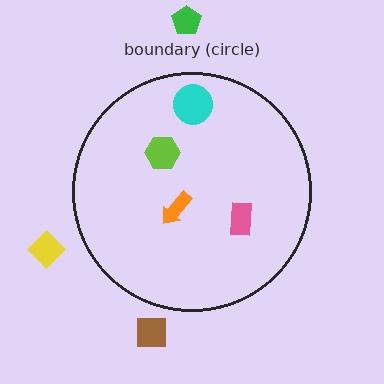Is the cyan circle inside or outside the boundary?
Inside.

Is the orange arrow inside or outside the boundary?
Inside.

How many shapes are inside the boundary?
4 inside, 3 outside.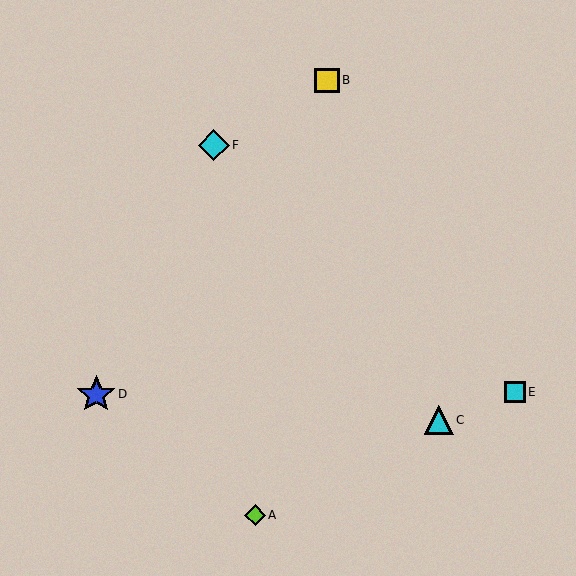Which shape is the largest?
The blue star (labeled D) is the largest.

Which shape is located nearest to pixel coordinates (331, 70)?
The yellow square (labeled B) at (327, 80) is nearest to that location.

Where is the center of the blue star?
The center of the blue star is at (96, 394).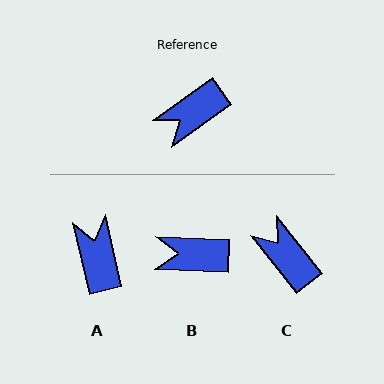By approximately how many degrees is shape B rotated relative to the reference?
Approximately 37 degrees clockwise.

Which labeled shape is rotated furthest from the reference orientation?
A, about 112 degrees away.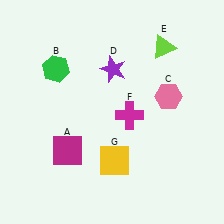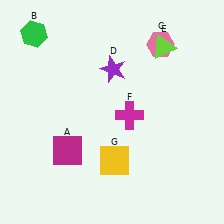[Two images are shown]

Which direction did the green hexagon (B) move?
The green hexagon (B) moved up.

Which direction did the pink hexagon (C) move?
The pink hexagon (C) moved up.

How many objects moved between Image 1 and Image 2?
2 objects moved between the two images.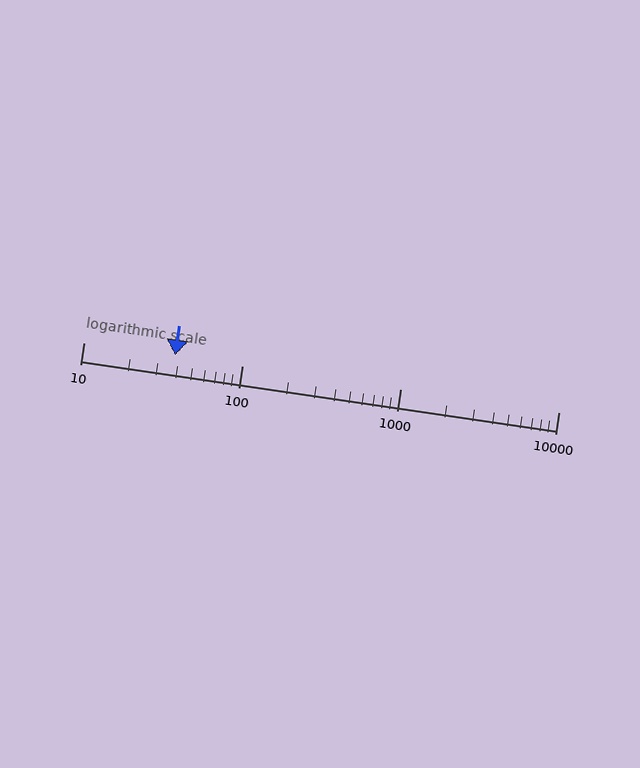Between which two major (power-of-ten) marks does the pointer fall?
The pointer is between 10 and 100.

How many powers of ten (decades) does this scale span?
The scale spans 3 decades, from 10 to 10000.